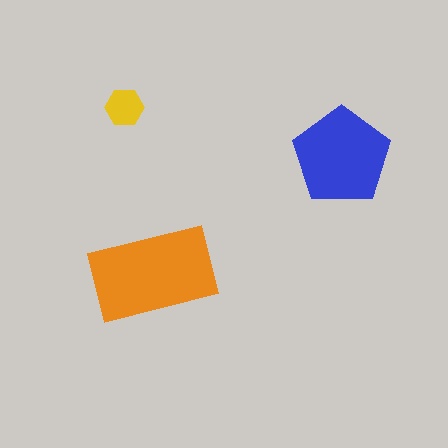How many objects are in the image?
There are 3 objects in the image.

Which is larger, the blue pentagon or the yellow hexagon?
The blue pentagon.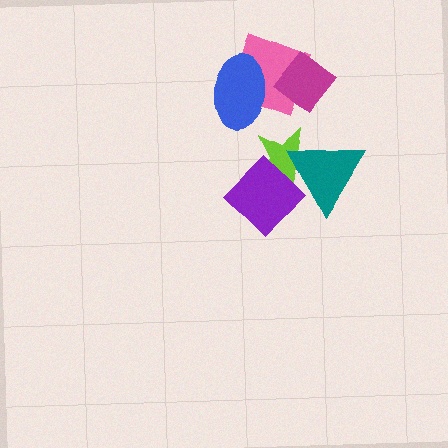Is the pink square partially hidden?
Yes, it is partially covered by another shape.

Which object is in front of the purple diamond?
The teal triangle is in front of the purple diamond.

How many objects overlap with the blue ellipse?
1 object overlaps with the blue ellipse.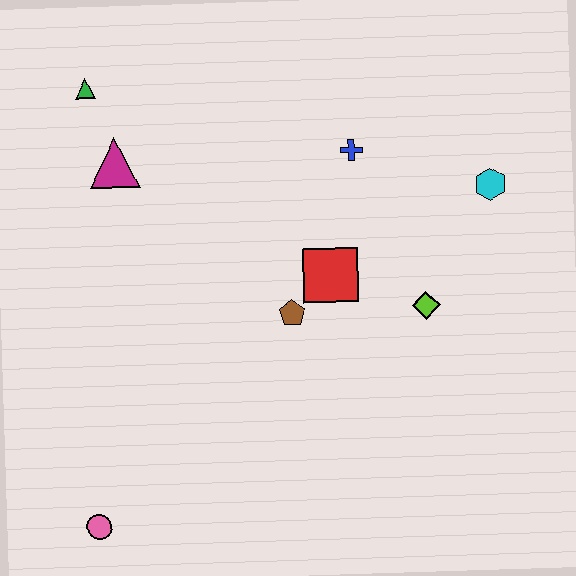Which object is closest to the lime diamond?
The red square is closest to the lime diamond.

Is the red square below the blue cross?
Yes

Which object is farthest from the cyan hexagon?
The pink circle is farthest from the cyan hexagon.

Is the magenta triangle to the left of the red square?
Yes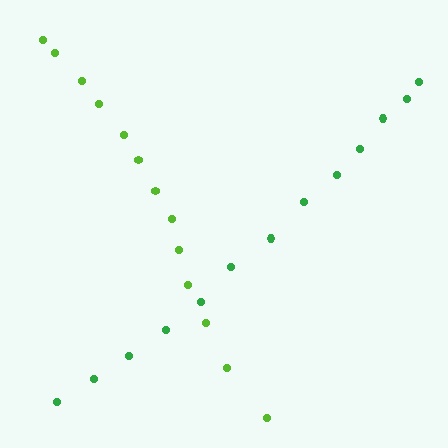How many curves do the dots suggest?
There are 2 distinct paths.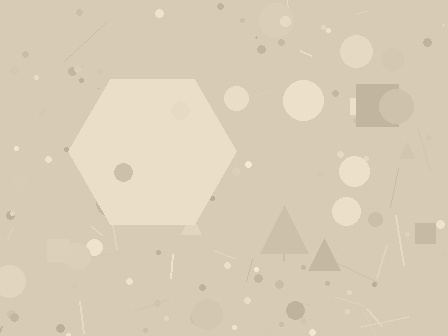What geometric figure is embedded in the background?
A hexagon is embedded in the background.